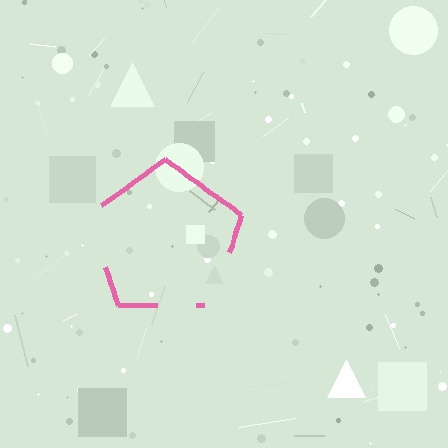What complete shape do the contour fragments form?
The contour fragments form a pentagon.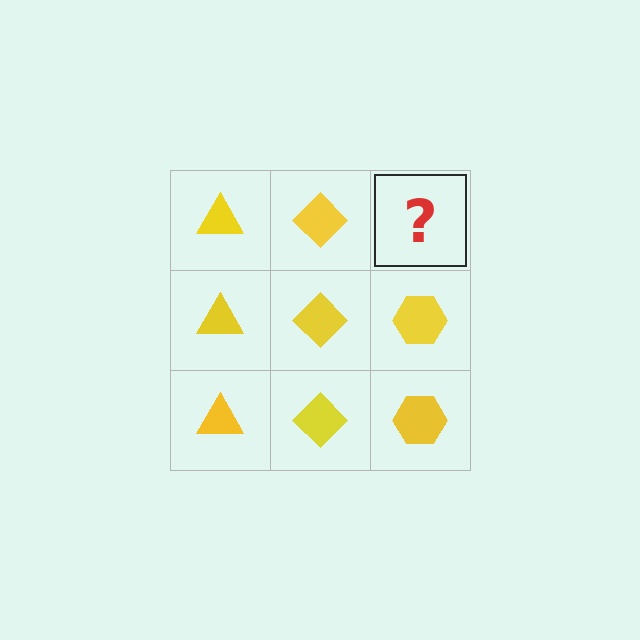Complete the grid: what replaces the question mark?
The question mark should be replaced with a yellow hexagon.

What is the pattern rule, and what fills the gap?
The rule is that each column has a consistent shape. The gap should be filled with a yellow hexagon.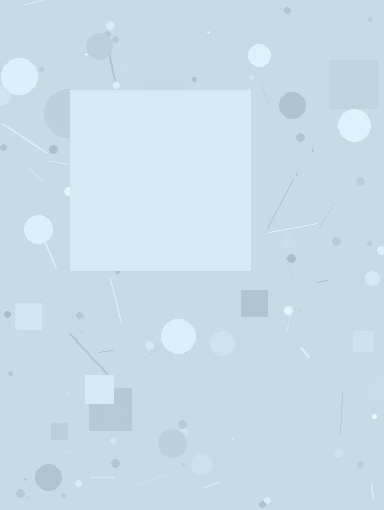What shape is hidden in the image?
A square is hidden in the image.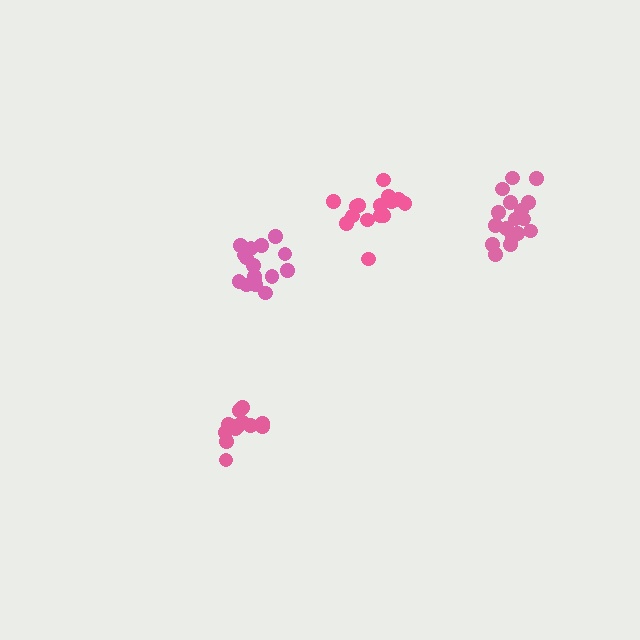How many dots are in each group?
Group 1: 16 dots, Group 2: 12 dots, Group 3: 18 dots, Group 4: 16 dots (62 total).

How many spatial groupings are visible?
There are 4 spatial groupings.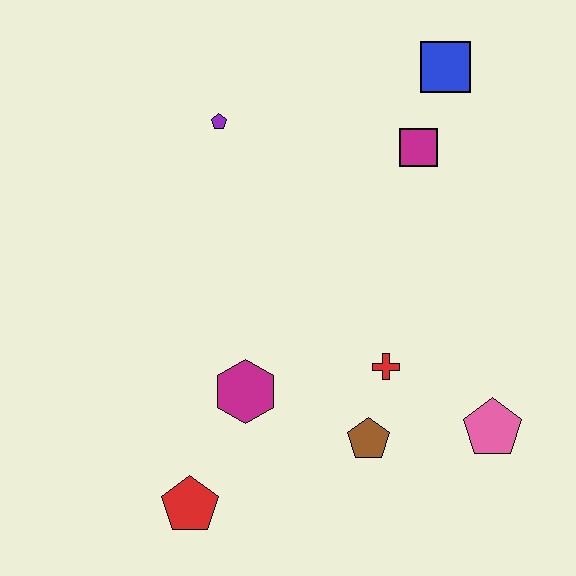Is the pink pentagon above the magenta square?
No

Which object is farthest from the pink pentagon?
The purple pentagon is farthest from the pink pentagon.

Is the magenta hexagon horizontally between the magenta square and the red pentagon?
Yes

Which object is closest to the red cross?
The brown pentagon is closest to the red cross.